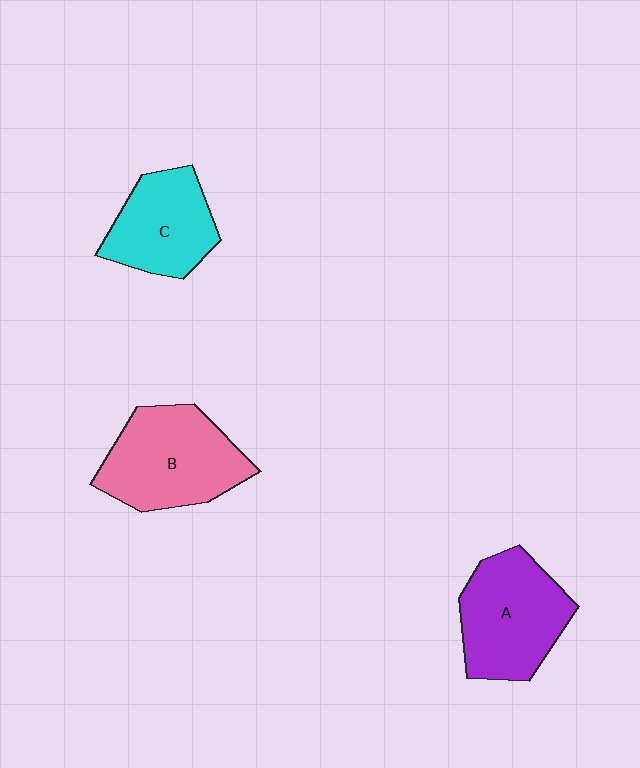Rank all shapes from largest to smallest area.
From largest to smallest: B (pink), A (purple), C (cyan).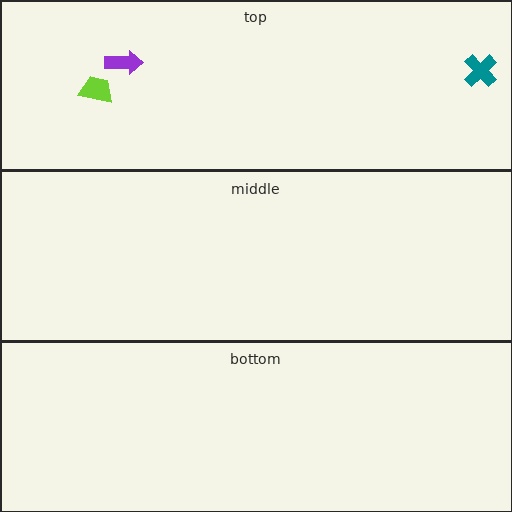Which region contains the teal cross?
The top region.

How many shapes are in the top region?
3.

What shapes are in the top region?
The teal cross, the lime trapezoid, the purple arrow.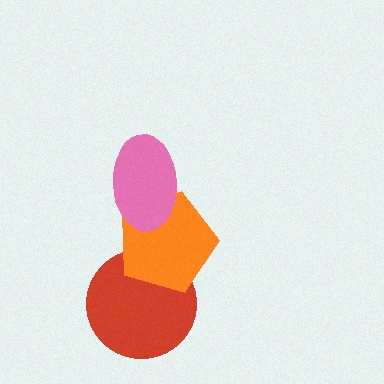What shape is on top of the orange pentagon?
The pink ellipse is on top of the orange pentagon.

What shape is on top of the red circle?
The orange pentagon is on top of the red circle.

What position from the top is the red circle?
The red circle is 3rd from the top.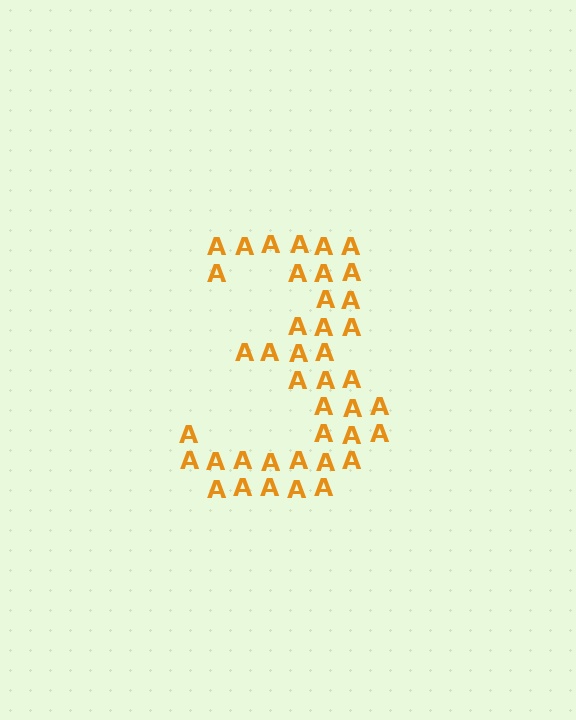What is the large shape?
The large shape is the digit 3.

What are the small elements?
The small elements are letter A's.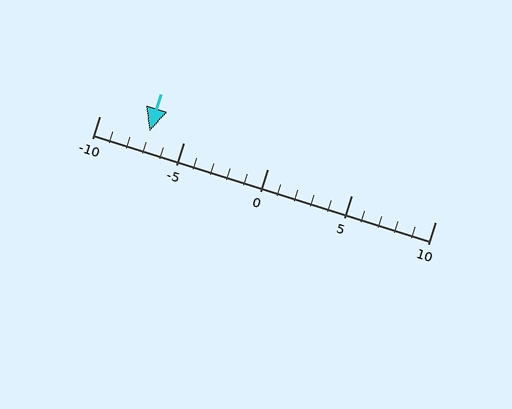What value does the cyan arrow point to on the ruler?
The cyan arrow points to approximately -7.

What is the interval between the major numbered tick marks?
The major tick marks are spaced 5 units apart.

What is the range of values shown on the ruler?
The ruler shows values from -10 to 10.